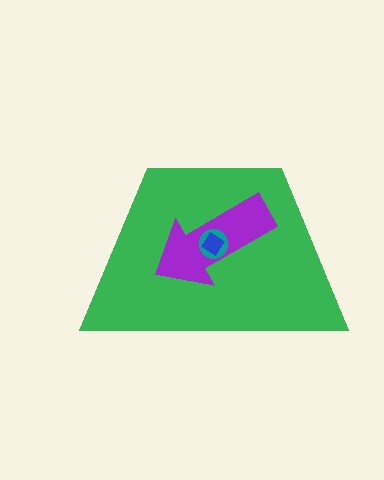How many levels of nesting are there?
4.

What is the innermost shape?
The blue diamond.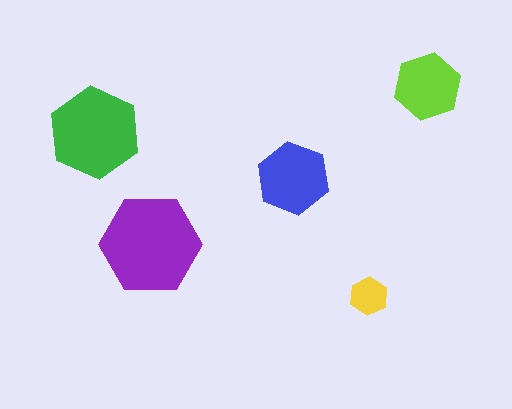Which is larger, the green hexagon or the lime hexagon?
The green one.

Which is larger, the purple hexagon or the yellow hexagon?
The purple one.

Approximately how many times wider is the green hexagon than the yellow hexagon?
About 2.5 times wider.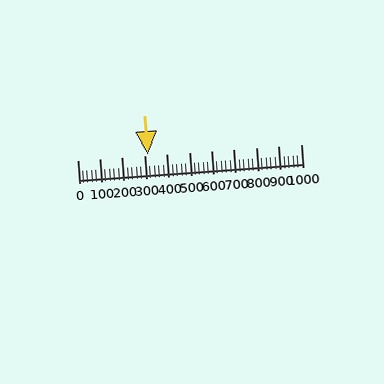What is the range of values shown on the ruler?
The ruler shows values from 0 to 1000.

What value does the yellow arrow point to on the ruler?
The yellow arrow points to approximately 314.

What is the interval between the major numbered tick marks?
The major tick marks are spaced 100 units apart.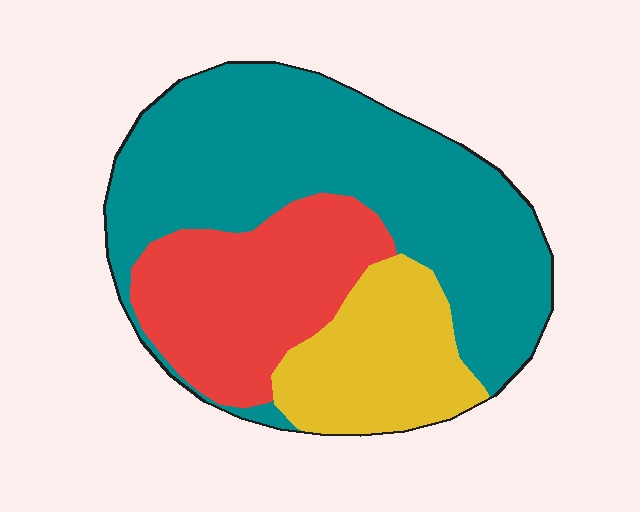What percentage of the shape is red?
Red covers around 25% of the shape.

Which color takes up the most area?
Teal, at roughly 55%.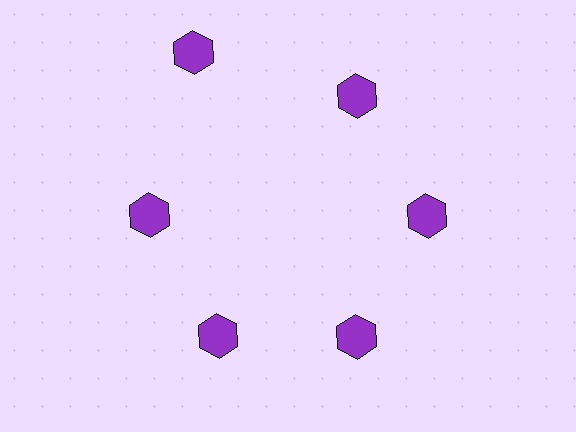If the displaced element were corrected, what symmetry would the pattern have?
It would have 6-fold rotational symmetry — the pattern would map onto itself every 60 degrees.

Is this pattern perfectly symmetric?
No. The 6 purple hexagons are arranged in a ring, but one element near the 11 o'clock position is pushed outward from the center, breaking the 6-fold rotational symmetry.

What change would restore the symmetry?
The symmetry would be restored by moving it inward, back onto the ring so that all 6 hexagons sit at equal angles and equal distance from the center.